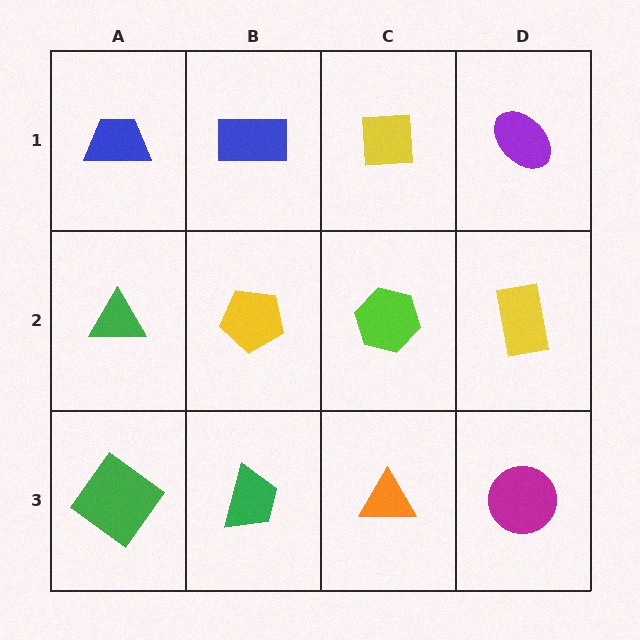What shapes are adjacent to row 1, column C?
A lime hexagon (row 2, column C), a blue rectangle (row 1, column B), a purple ellipse (row 1, column D).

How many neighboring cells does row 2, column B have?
4.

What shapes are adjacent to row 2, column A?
A blue trapezoid (row 1, column A), a green diamond (row 3, column A), a yellow pentagon (row 2, column B).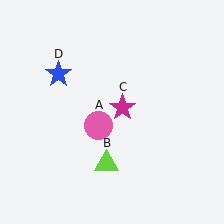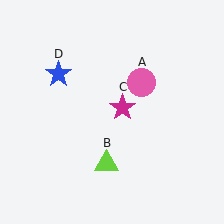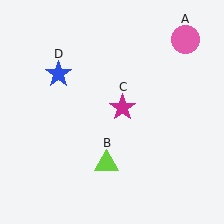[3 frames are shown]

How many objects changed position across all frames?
1 object changed position: pink circle (object A).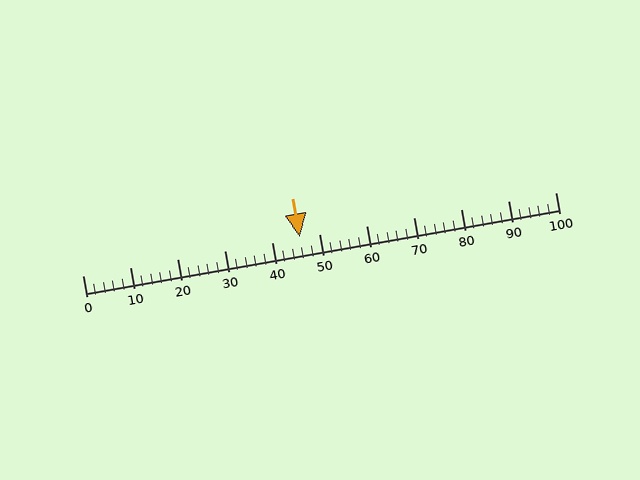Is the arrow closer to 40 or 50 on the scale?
The arrow is closer to 50.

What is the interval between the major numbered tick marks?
The major tick marks are spaced 10 units apart.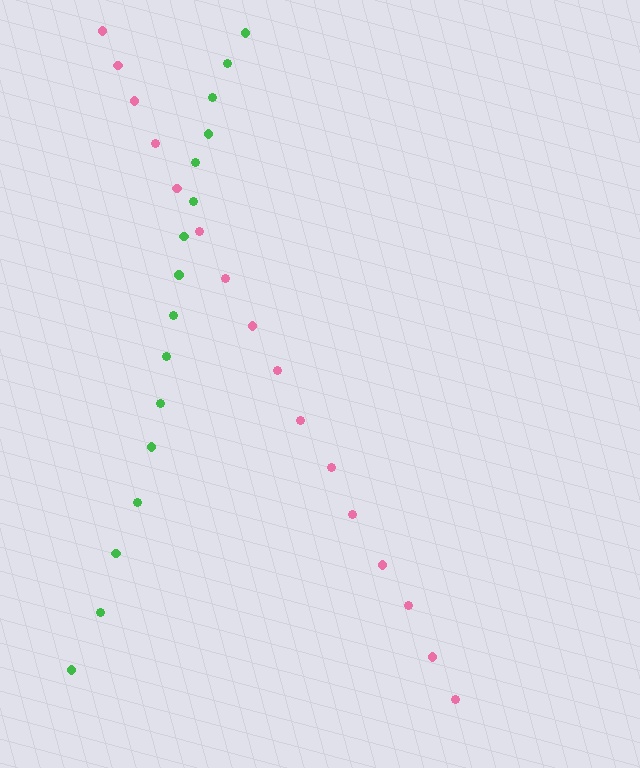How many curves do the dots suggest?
There are 2 distinct paths.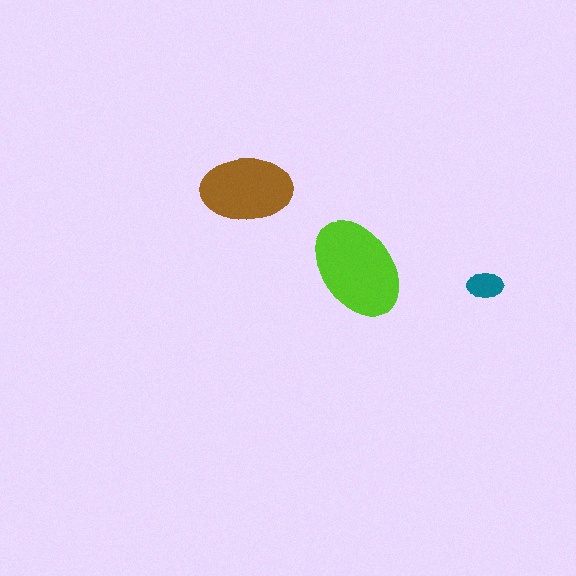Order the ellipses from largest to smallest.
the lime one, the brown one, the teal one.